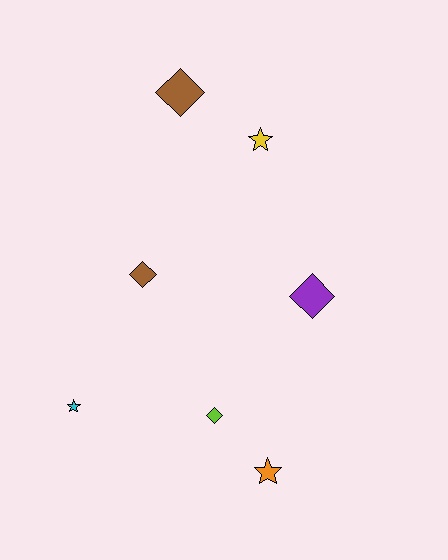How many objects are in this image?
There are 7 objects.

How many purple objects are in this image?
There is 1 purple object.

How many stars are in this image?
There are 3 stars.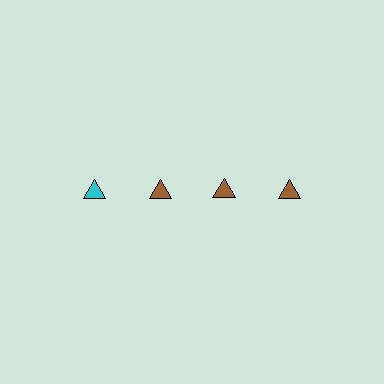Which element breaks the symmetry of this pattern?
The cyan triangle in the top row, leftmost column breaks the symmetry. All other shapes are brown triangles.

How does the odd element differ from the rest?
It has a different color: cyan instead of brown.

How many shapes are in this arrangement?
There are 4 shapes arranged in a grid pattern.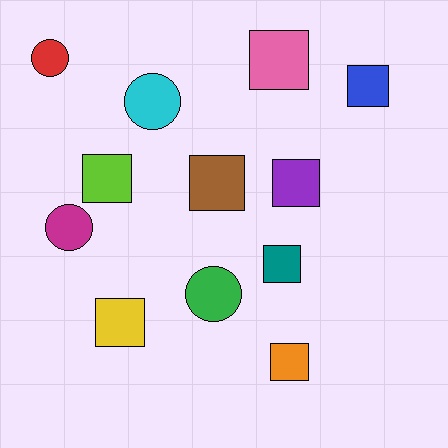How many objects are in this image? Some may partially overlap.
There are 12 objects.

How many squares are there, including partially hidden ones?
There are 8 squares.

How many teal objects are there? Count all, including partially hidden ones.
There is 1 teal object.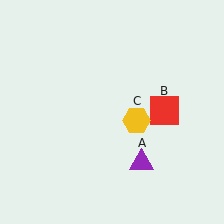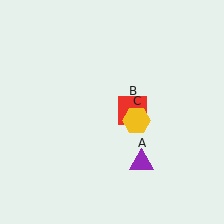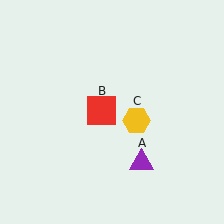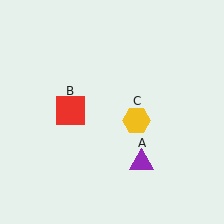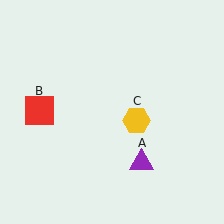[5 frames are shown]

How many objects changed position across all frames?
1 object changed position: red square (object B).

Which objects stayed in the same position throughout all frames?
Purple triangle (object A) and yellow hexagon (object C) remained stationary.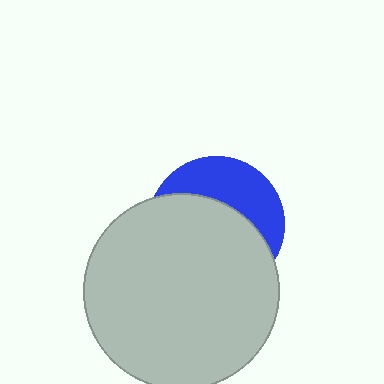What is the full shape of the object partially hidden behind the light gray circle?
The partially hidden object is a blue circle.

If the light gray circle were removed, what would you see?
You would see the complete blue circle.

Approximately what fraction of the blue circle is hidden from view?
Roughly 63% of the blue circle is hidden behind the light gray circle.